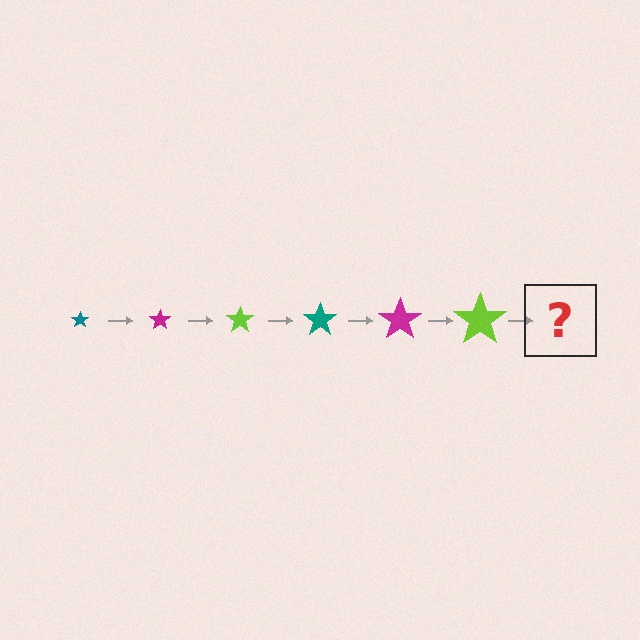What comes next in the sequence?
The next element should be a teal star, larger than the previous one.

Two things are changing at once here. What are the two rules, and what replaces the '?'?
The two rules are that the star grows larger each step and the color cycles through teal, magenta, and lime. The '?' should be a teal star, larger than the previous one.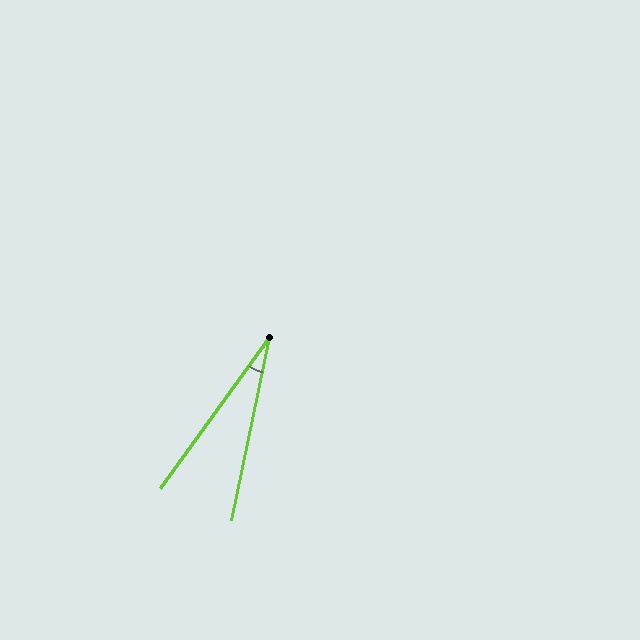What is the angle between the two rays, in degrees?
Approximately 24 degrees.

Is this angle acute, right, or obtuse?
It is acute.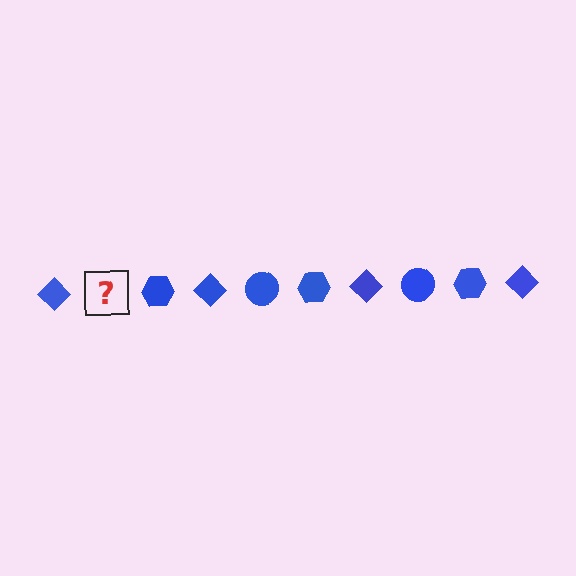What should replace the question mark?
The question mark should be replaced with a blue circle.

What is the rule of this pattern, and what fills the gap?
The rule is that the pattern cycles through diamond, circle, hexagon shapes in blue. The gap should be filled with a blue circle.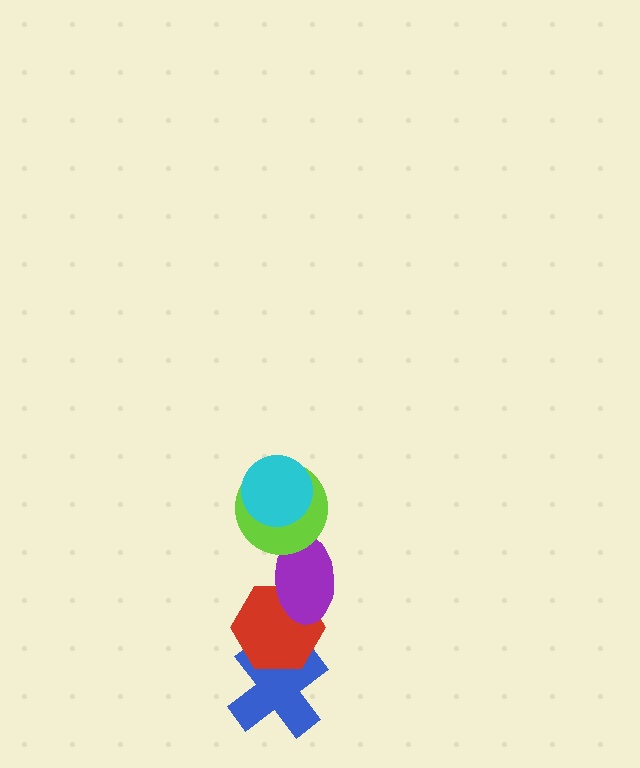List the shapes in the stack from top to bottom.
From top to bottom: the cyan circle, the lime circle, the purple ellipse, the red hexagon, the blue cross.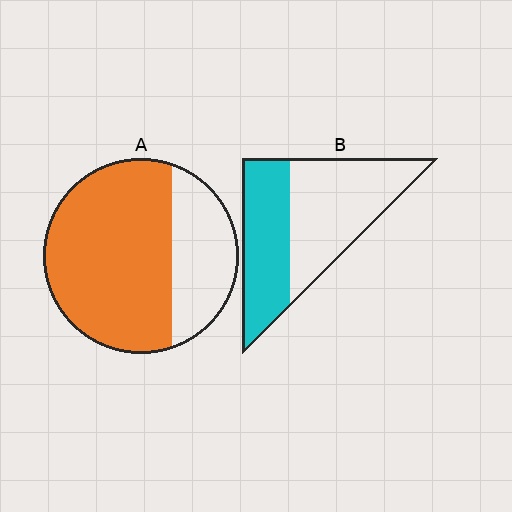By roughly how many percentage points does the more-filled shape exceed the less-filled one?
By roughly 25 percentage points (A over B).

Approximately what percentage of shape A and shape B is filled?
A is approximately 70% and B is approximately 45%.